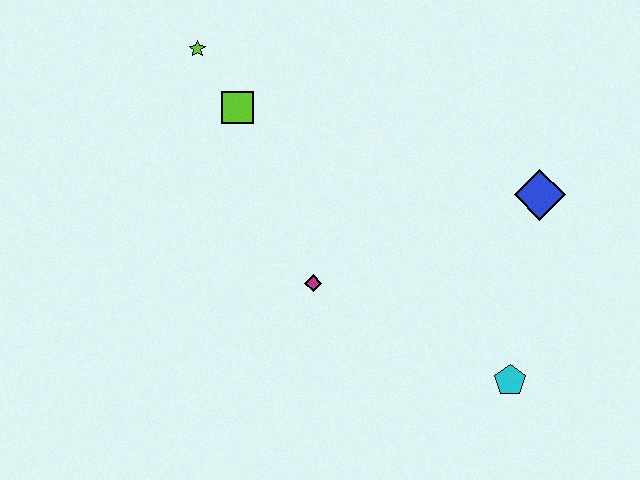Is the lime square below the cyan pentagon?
No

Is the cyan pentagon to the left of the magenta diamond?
No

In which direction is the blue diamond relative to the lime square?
The blue diamond is to the right of the lime square.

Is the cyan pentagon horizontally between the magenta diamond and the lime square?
No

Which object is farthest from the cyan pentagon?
The lime star is farthest from the cyan pentagon.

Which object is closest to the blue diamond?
The cyan pentagon is closest to the blue diamond.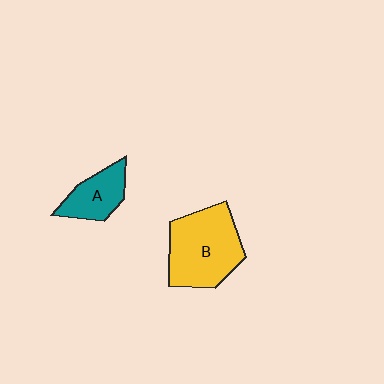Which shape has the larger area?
Shape B (yellow).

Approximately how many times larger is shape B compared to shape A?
Approximately 1.9 times.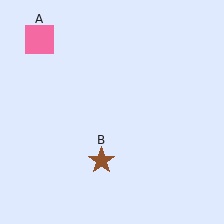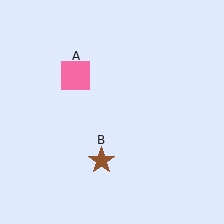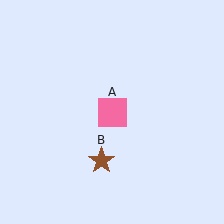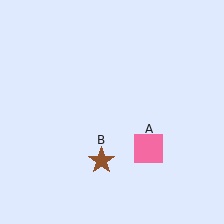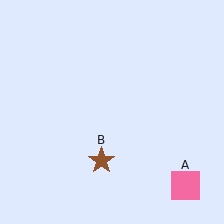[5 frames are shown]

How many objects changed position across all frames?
1 object changed position: pink square (object A).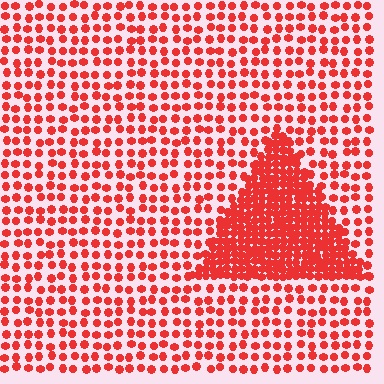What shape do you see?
I see a triangle.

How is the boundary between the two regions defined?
The boundary is defined by a change in element density (approximately 2.6x ratio). All elements are the same color, size, and shape.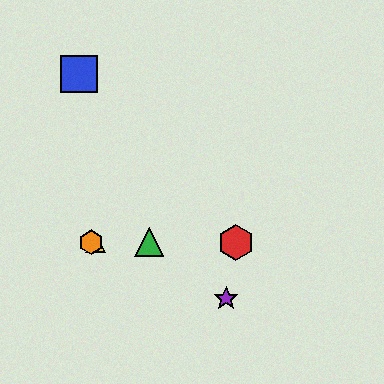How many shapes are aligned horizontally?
4 shapes (the red hexagon, the green triangle, the yellow triangle, the orange hexagon) are aligned horizontally.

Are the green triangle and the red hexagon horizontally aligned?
Yes, both are at y≈242.